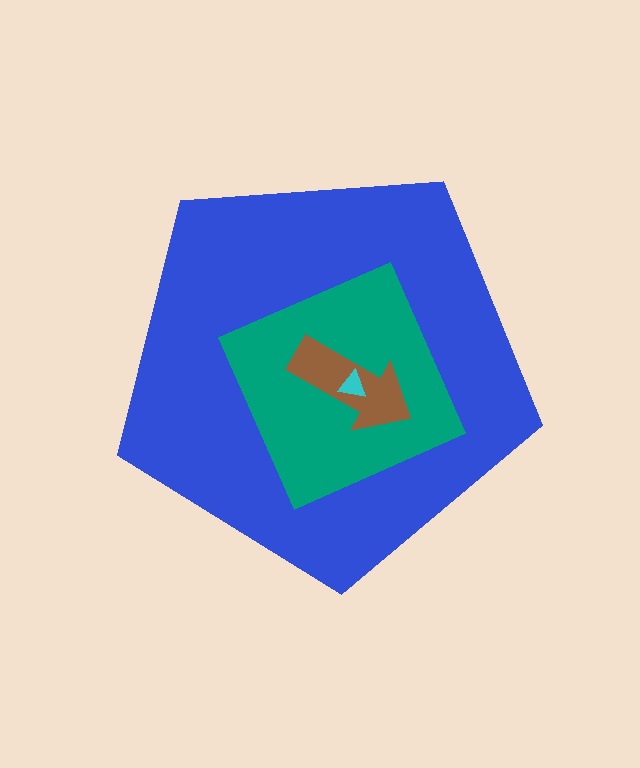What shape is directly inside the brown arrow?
The cyan triangle.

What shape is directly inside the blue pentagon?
The teal square.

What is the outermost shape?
The blue pentagon.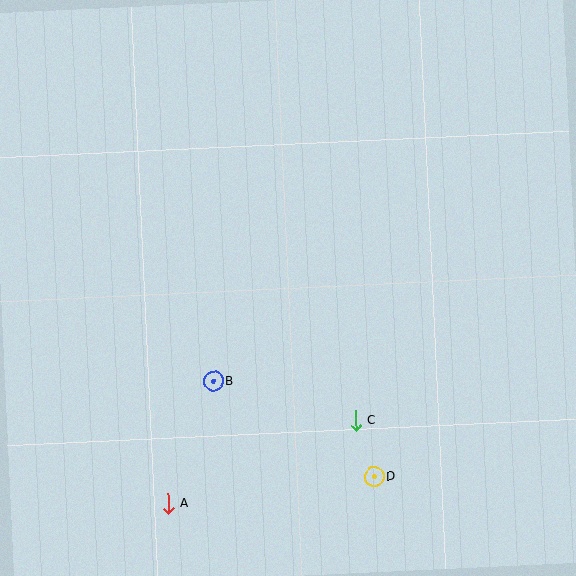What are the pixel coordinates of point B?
Point B is at (213, 381).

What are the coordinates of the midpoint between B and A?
The midpoint between B and A is at (191, 442).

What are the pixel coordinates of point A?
Point A is at (168, 503).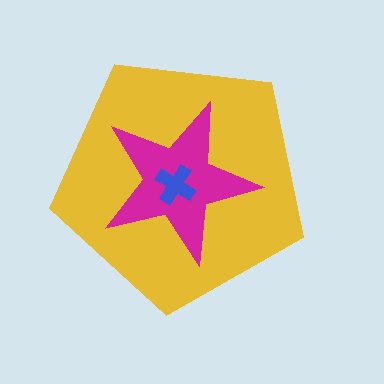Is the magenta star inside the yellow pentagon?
Yes.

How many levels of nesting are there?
3.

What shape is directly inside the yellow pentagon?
The magenta star.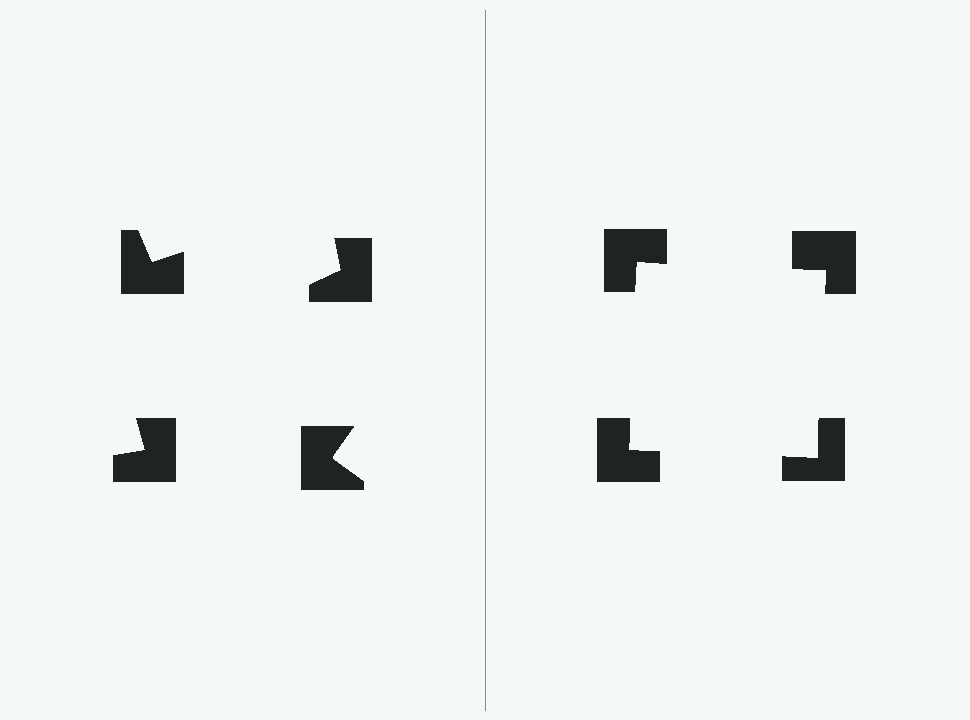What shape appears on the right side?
An illusory square.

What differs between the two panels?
The notched squares are positioned identically on both sides; only the wedge orientations differ. On the right they align to a square; on the left they are misaligned.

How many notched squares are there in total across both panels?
8 — 4 on each side.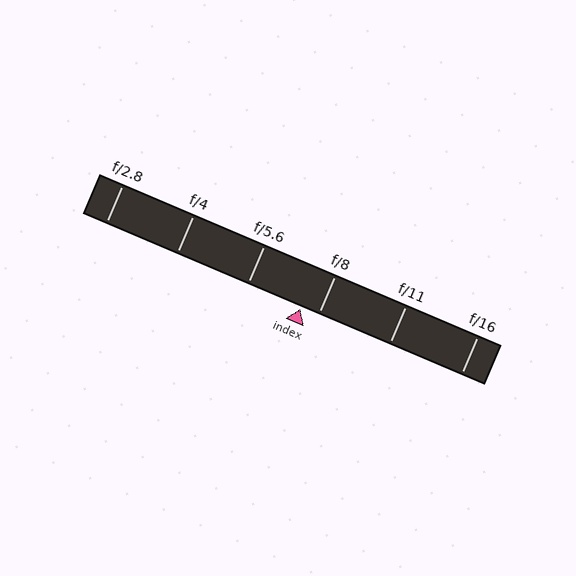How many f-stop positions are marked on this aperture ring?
There are 6 f-stop positions marked.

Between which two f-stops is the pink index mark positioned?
The index mark is between f/5.6 and f/8.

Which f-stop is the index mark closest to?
The index mark is closest to f/8.